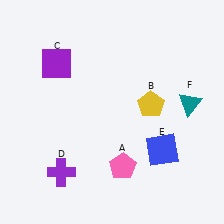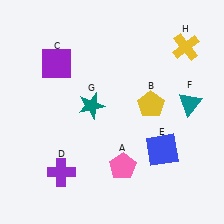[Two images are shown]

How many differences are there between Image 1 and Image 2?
There are 2 differences between the two images.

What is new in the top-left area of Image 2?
A teal star (G) was added in the top-left area of Image 2.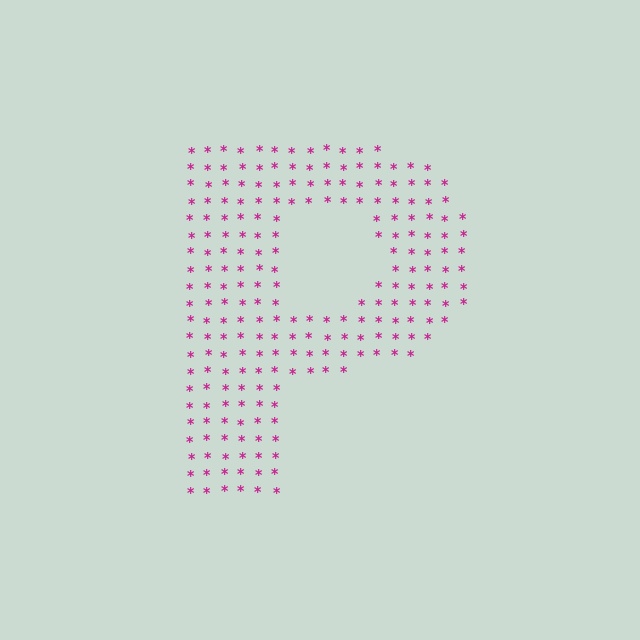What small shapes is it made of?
It is made of small asterisks.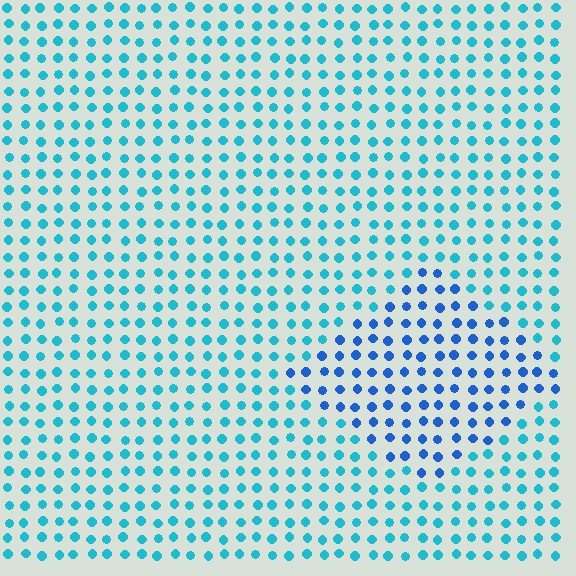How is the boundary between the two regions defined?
The boundary is defined purely by a slight shift in hue (about 31 degrees). Spacing, size, and orientation are identical on both sides.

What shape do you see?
I see a diamond.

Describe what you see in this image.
The image is filled with small cyan elements in a uniform arrangement. A diamond-shaped region is visible where the elements are tinted to a slightly different hue, forming a subtle color boundary.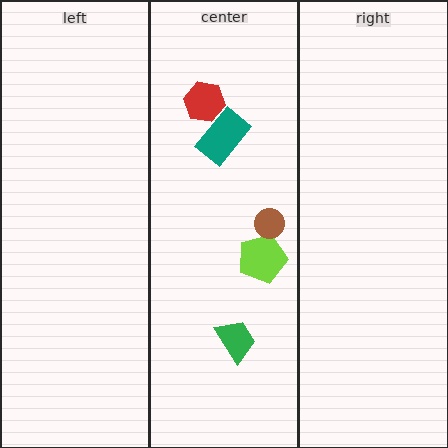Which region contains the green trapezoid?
The center region.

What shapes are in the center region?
The red hexagon, the teal rectangle, the green trapezoid, the lime pentagon, the brown circle.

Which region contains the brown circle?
The center region.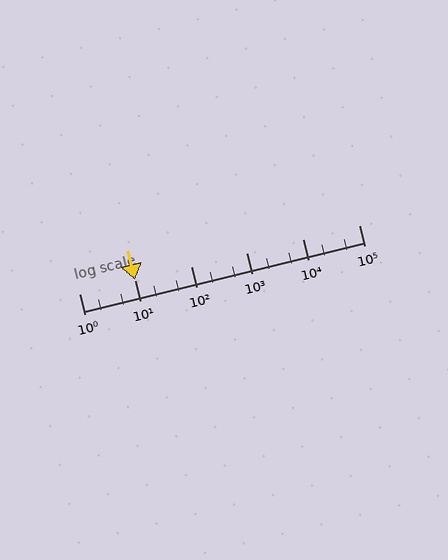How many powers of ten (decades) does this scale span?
The scale spans 5 decades, from 1 to 100000.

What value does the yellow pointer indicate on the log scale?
The pointer indicates approximately 10.